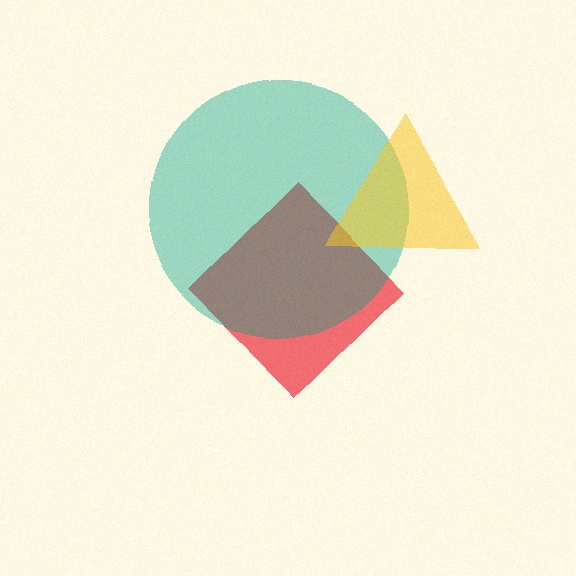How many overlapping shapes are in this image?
There are 3 overlapping shapes in the image.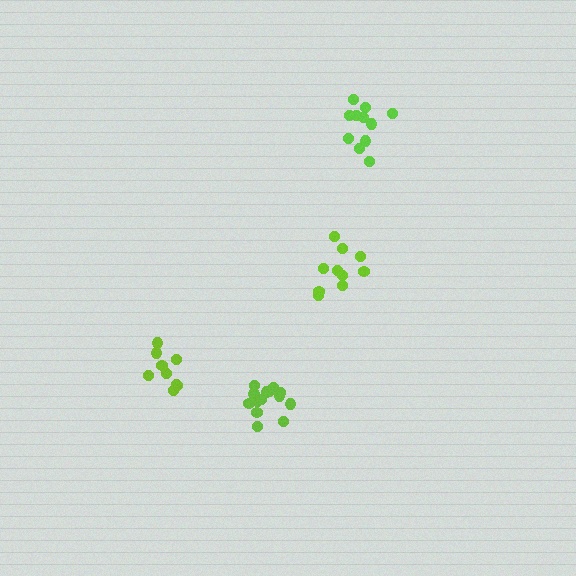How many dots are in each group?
Group 1: 10 dots, Group 2: 9 dots, Group 3: 14 dots, Group 4: 11 dots (44 total).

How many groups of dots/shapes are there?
There are 4 groups.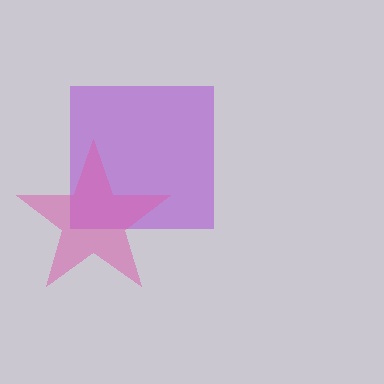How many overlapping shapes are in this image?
There are 2 overlapping shapes in the image.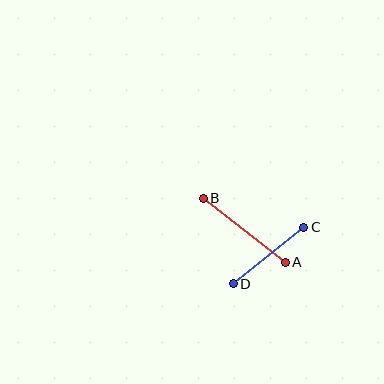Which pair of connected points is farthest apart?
Points A and B are farthest apart.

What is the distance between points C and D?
The distance is approximately 90 pixels.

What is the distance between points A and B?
The distance is approximately 104 pixels.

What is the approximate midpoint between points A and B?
The midpoint is at approximately (244, 230) pixels.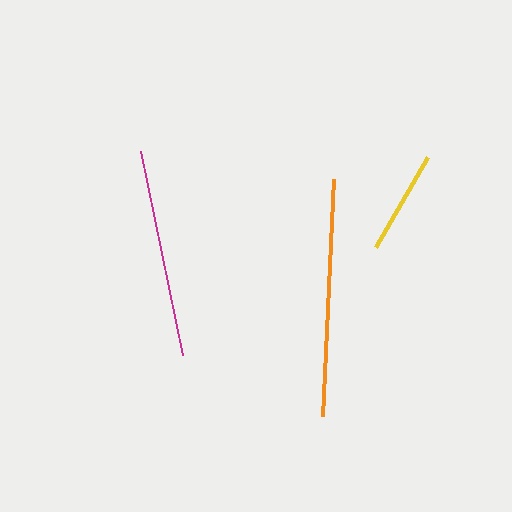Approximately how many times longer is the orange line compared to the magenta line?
The orange line is approximately 1.1 times the length of the magenta line.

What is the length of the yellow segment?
The yellow segment is approximately 104 pixels long.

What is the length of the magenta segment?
The magenta segment is approximately 208 pixels long.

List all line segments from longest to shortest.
From longest to shortest: orange, magenta, yellow.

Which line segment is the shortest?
The yellow line is the shortest at approximately 104 pixels.